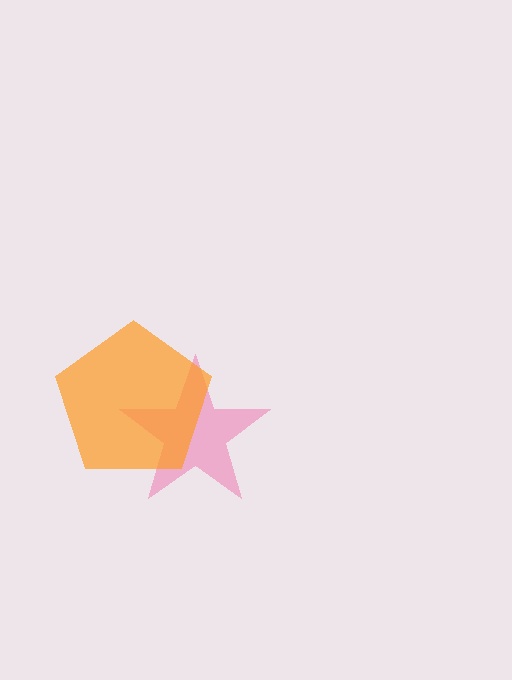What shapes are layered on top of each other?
The layered shapes are: a pink star, an orange pentagon.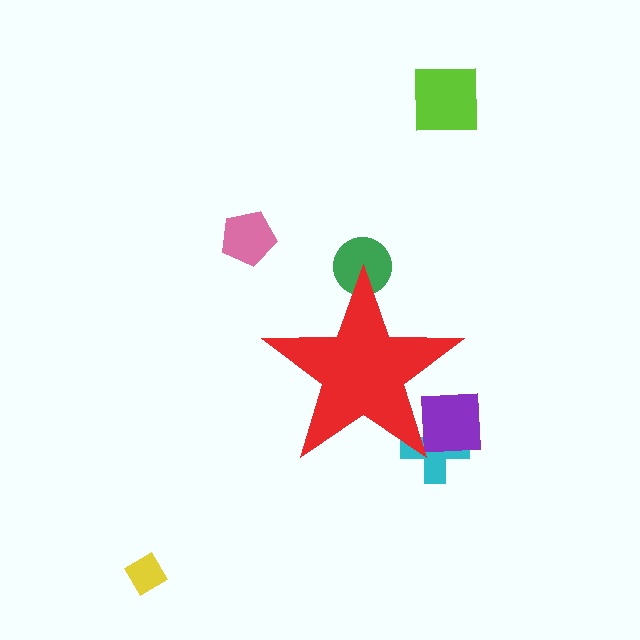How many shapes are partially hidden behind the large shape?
3 shapes are partially hidden.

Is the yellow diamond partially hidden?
No, the yellow diamond is fully visible.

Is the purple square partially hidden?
Yes, the purple square is partially hidden behind the red star.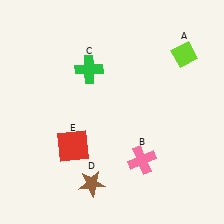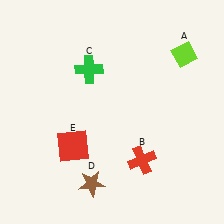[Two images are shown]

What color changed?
The cross (B) changed from pink in Image 1 to red in Image 2.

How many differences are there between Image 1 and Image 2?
There is 1 difference between the two images.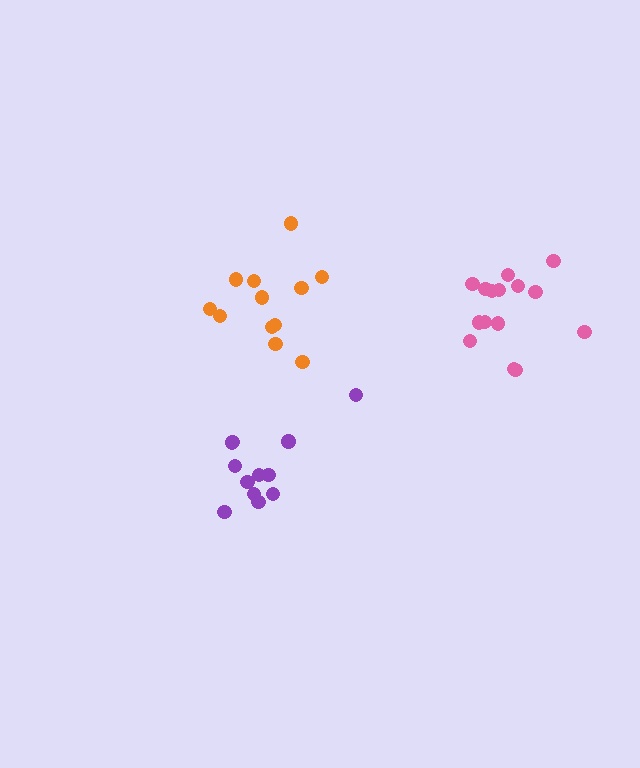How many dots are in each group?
Group 1: 12 dots, Group 2: 12 dots, Group 3: 15 dots (39 total).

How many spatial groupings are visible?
There are 3 spatial groupings.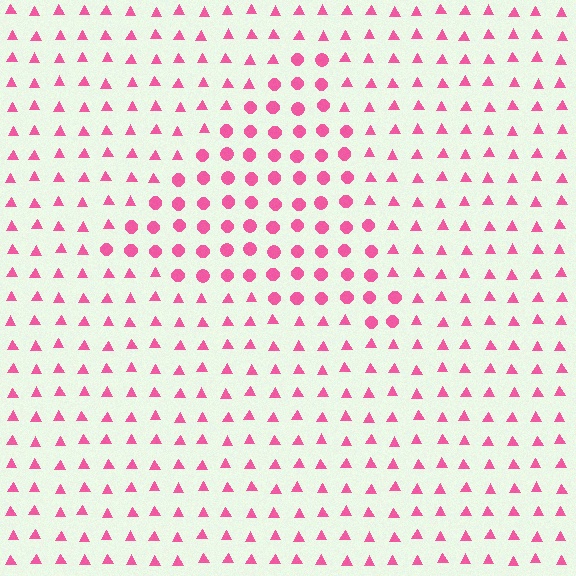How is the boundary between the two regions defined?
The boundary is defined by a change in element shape: circles inside vs. triangles outside. All elements share the same color and spacing.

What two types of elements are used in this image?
The image uses circles inside the triangle region and triangles outside it.